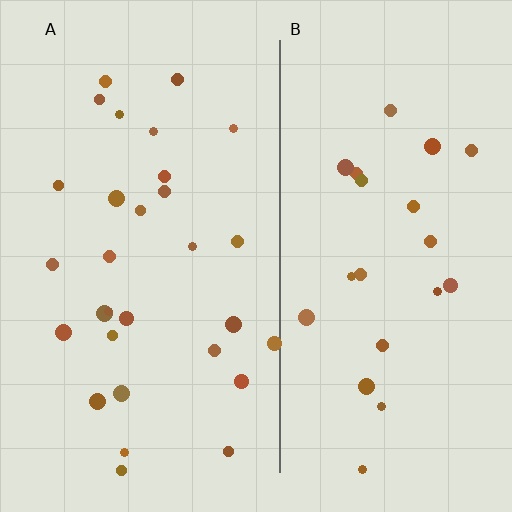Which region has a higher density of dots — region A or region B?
A (the left).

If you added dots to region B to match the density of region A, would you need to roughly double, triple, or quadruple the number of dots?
Approximately double.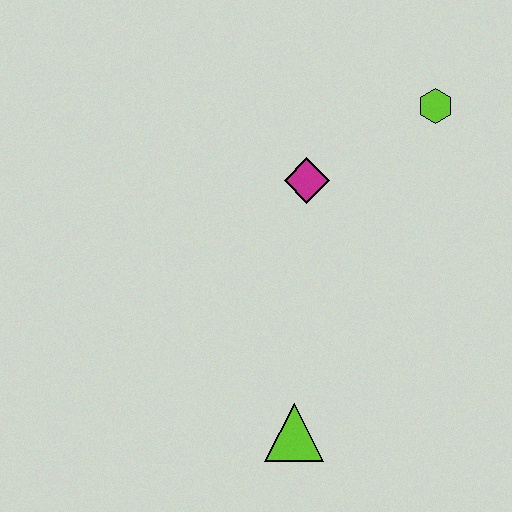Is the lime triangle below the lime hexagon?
Yes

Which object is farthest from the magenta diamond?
The lime triangle is farthest from the magenta diamond.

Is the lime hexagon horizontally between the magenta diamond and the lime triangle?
No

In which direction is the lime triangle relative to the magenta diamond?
The lime triangle is below the magenta diamond.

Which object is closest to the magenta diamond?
The lime hexagon is closest to the magenta diamond.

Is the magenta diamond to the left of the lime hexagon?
Yes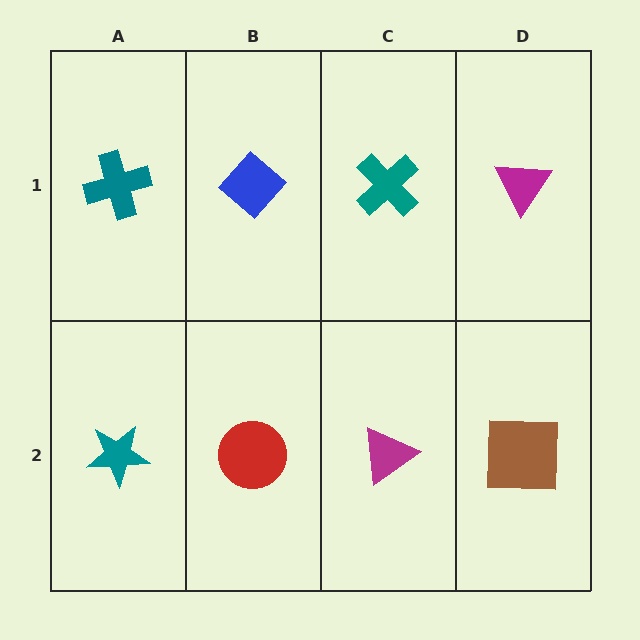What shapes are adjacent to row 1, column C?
A magenta triangle (row 2, column C), a blue diamond (row 1, column B), a magenta triangle (row 1, column D).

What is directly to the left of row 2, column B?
A teal star.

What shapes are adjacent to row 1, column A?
A teal star (row 2, column A), a blue diamond (row 1, column B).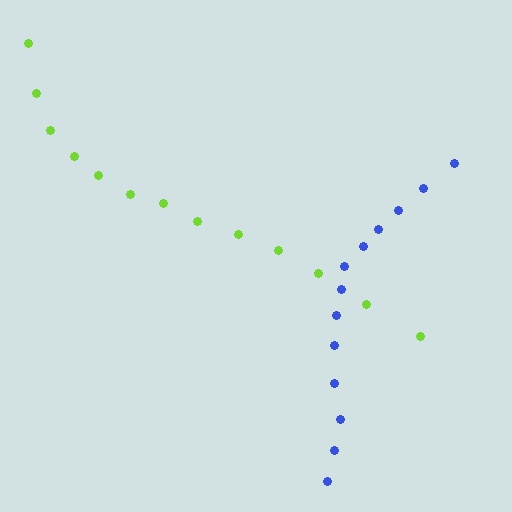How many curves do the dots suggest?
There are 2 distinct paths.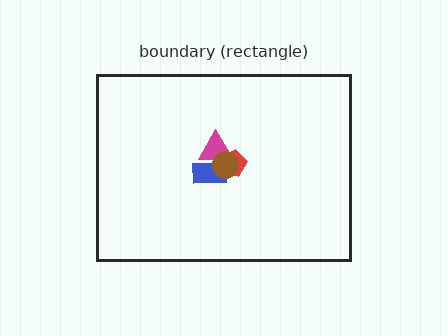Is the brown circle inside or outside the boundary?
Inside.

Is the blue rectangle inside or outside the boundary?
Inside.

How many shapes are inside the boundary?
4 inside, 0 outside.